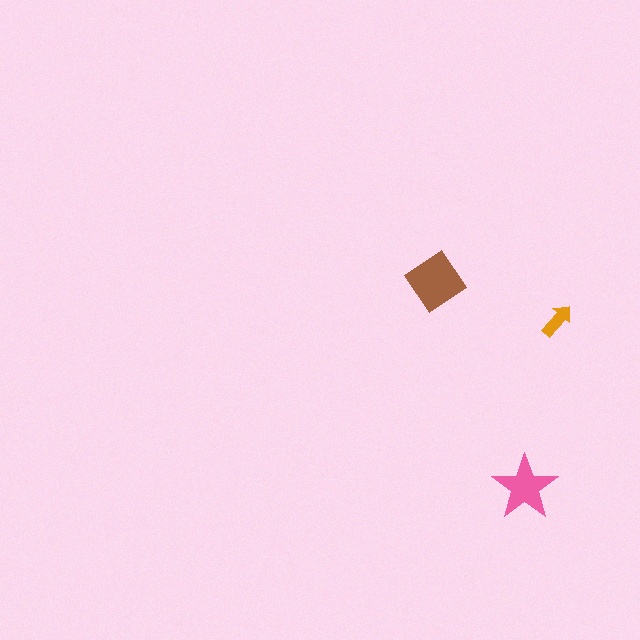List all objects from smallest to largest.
The orange arrow, the pink star, the brown diamond.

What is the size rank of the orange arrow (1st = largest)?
3rd.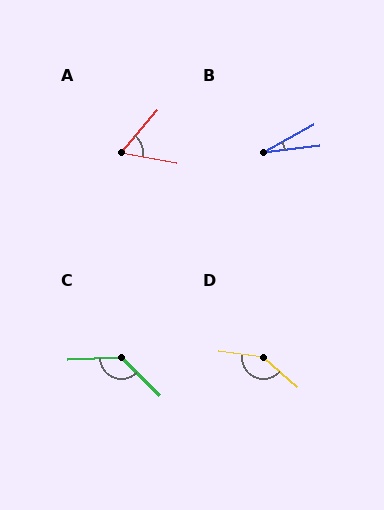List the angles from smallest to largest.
B (21°), A (60°), C (133°), D (146°).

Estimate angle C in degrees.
Approximately 133 degrees.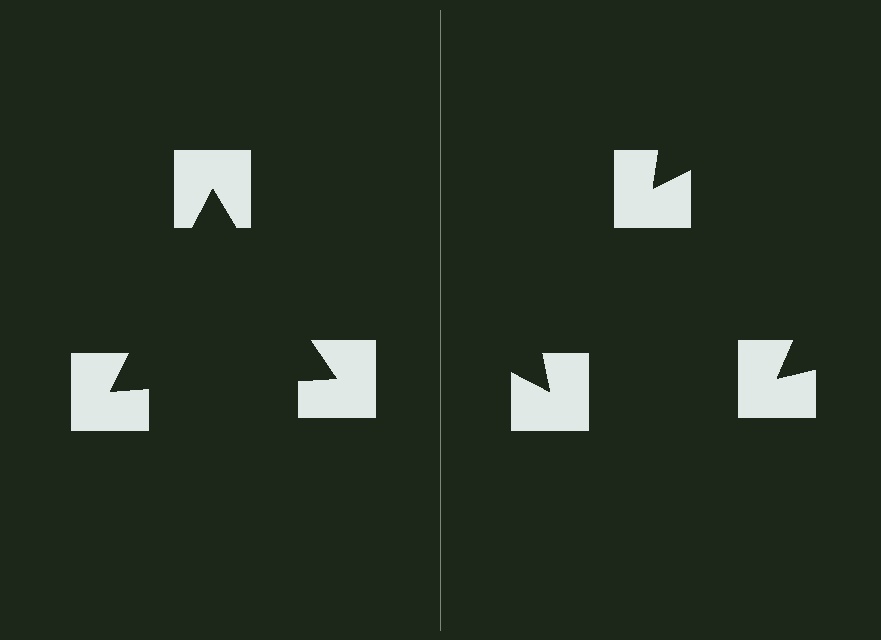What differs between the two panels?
The notched squares are positioned identically on both sides; only the wedge orientations differ. On the left they align to a triangle; on the right they are misaligned.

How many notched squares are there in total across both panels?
6 — 3 on each side.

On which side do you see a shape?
An illusory triangle appears on the left side. On the right side the wedge cuts are rotated, so no coherent shape forms.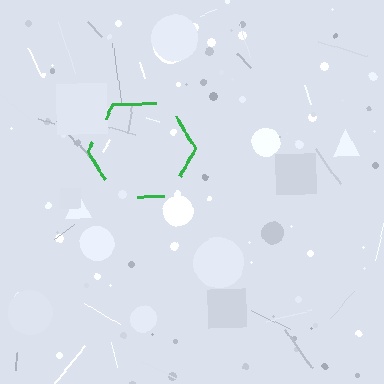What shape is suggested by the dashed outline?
The dashed outline suggests a hexagon.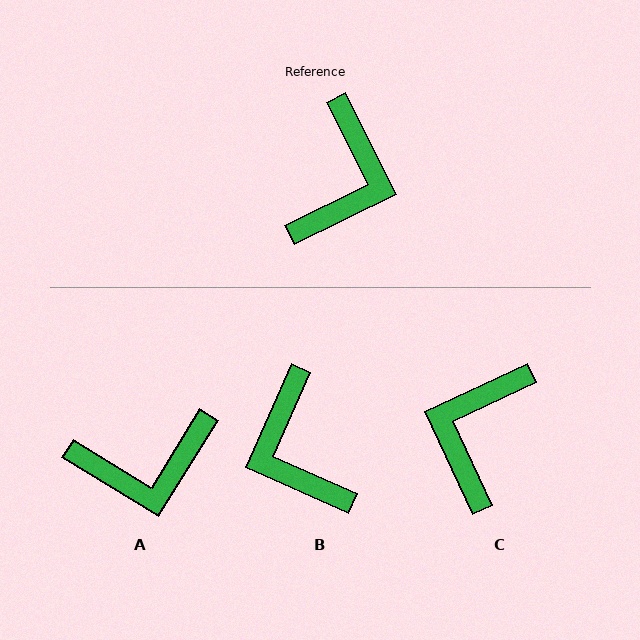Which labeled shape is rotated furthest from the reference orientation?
C, about 179 degrees away.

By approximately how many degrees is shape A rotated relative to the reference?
Approximately 58 degrees clockwise.